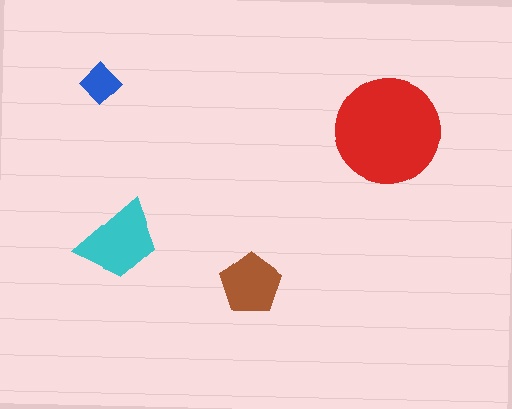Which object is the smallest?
The blue diamond.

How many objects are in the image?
There are 4 objects in the image.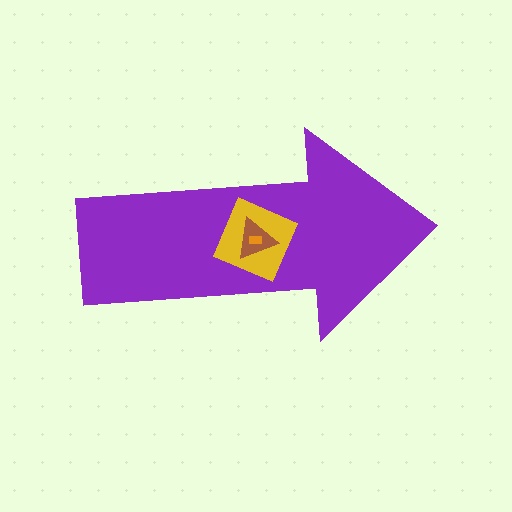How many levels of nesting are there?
4.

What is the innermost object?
The orange rectangle.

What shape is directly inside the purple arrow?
The yellow square.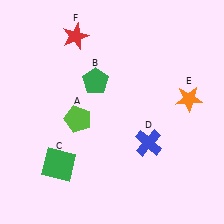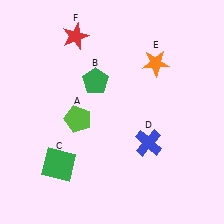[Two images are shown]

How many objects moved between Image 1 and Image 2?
1 object moved between the two images.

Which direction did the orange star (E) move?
The orange star (E) moved up.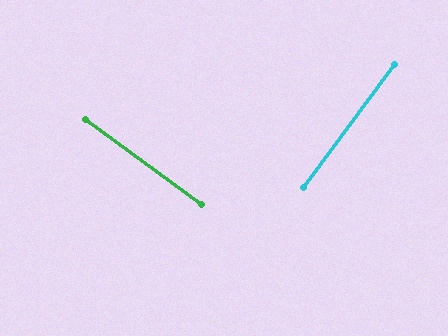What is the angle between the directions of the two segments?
Approximately 89 degrees.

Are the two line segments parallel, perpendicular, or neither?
Perpendicular — they meet at approximately 89°.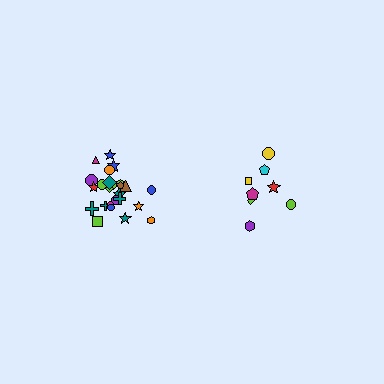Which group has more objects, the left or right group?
The left group.